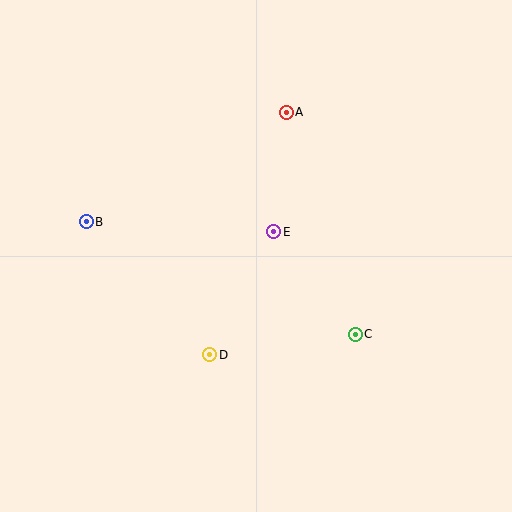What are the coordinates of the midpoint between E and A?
The midpoint between E and A is at (280, 172).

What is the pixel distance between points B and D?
The distance between B and D is 181 pixels.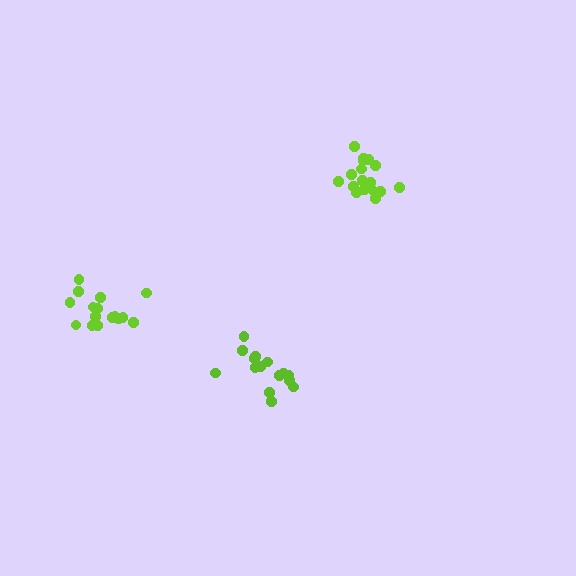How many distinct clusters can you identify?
There are 3 distinct clusters.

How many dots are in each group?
Group 1: 18 dots, Group 2: 15 dots, Group 3: 16 dots (49 total).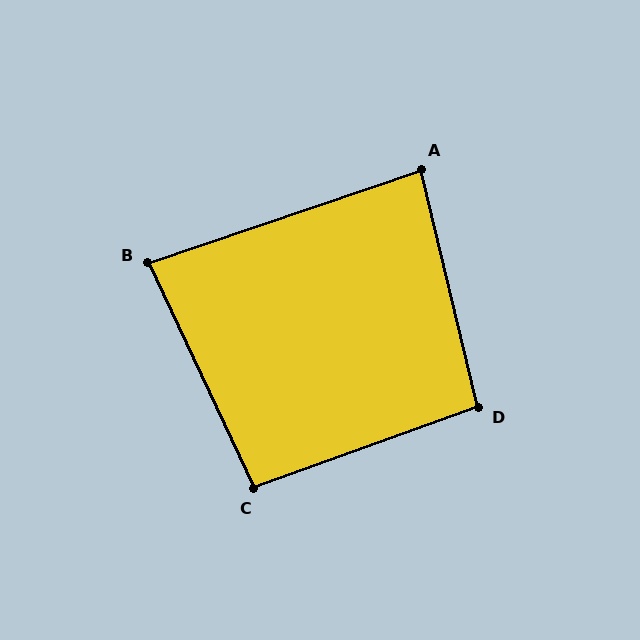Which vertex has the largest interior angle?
D, at approximately 96 degrees.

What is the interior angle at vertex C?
Approximately 95 degrees (obtuse).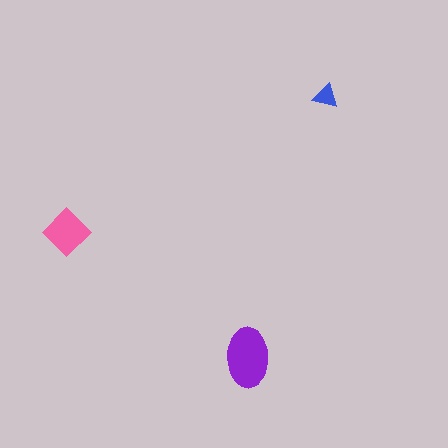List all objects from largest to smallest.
The purple ellipse, the pink diamond, the blue triangle.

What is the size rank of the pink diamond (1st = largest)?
2nd.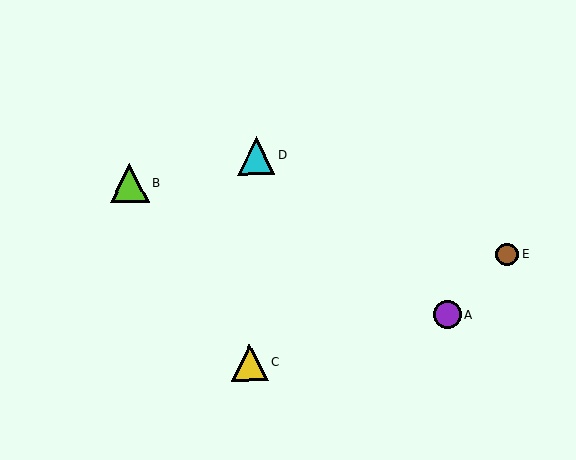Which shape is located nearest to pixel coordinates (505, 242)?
The brown circle (labeled E) at (508, 255) is nearest to that location.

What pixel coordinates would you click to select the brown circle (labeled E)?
Click at (508, 255) to select the brown circle E.